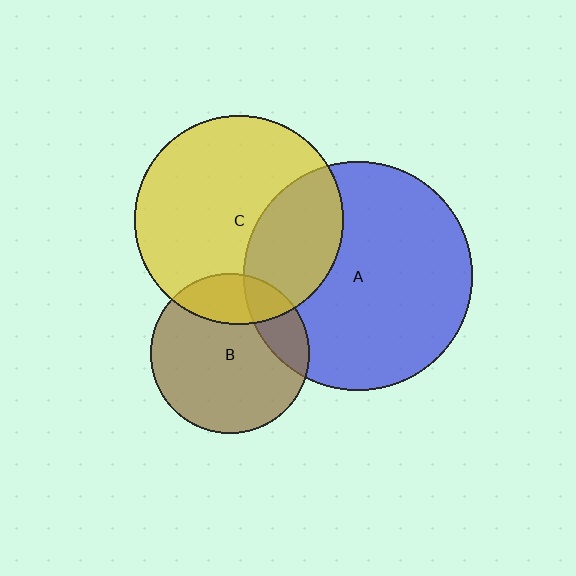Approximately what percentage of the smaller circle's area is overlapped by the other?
Approximately 20%.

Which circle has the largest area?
Circle A (blue).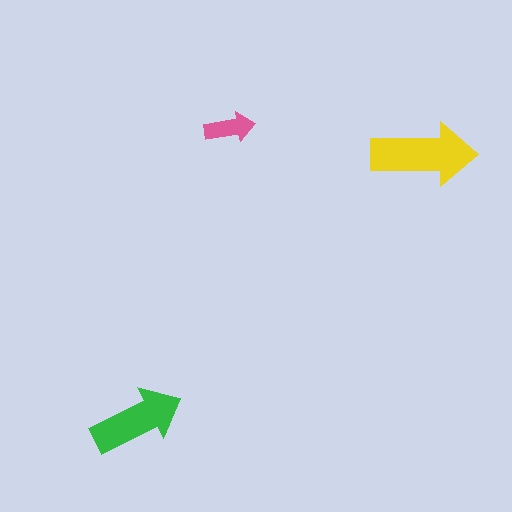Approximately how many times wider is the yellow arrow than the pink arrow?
About 2 times wider.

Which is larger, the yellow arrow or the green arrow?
The yellow one.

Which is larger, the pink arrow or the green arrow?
The green one.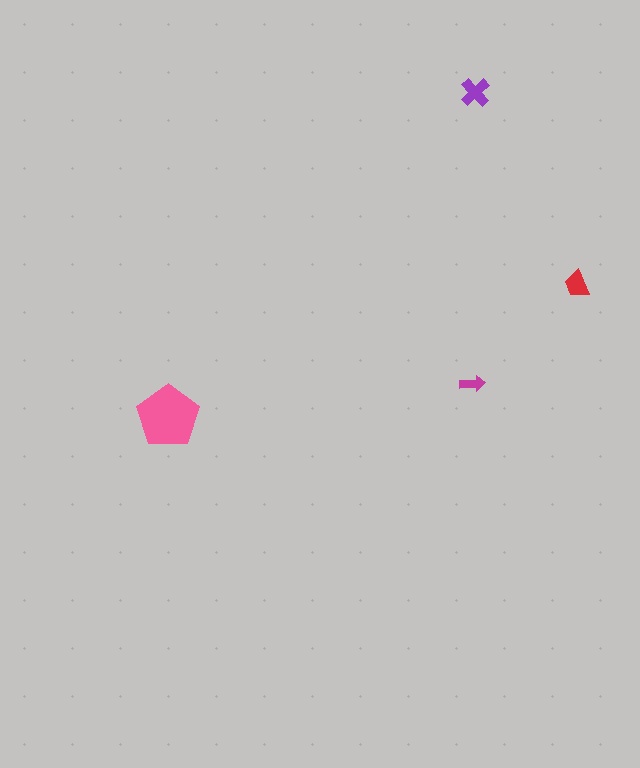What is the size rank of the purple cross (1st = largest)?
2nd.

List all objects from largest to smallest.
The pink pentagon, the purple cross, the red trapezoid, the magenta arrow.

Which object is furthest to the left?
The pink pentagon is leftmost.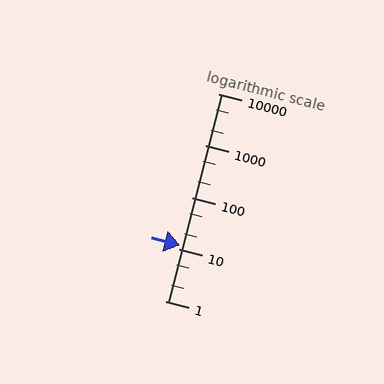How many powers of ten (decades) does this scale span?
The scale spans 4 decades, from 1 to 10000.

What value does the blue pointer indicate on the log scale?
The pointer indicates approximately 12.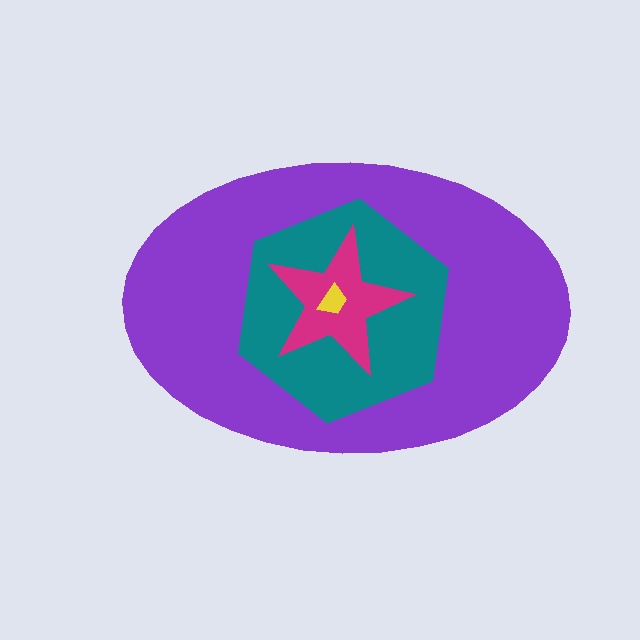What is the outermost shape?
The purple ellipse.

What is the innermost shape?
The yellow trapezoid.